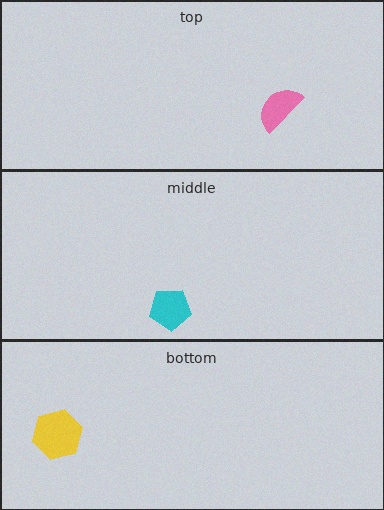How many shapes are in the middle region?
1.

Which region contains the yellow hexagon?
The bottom region.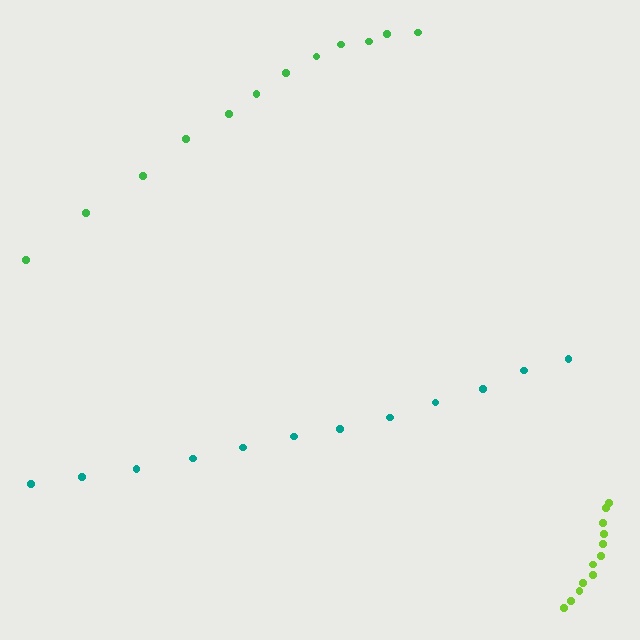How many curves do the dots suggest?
There are 3 distinct paths.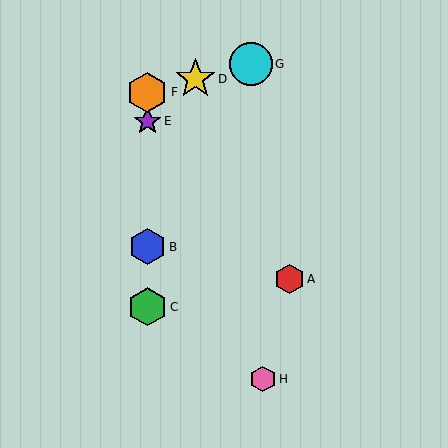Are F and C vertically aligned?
Yes, both are at x≈147.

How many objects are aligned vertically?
4 objects (B, C, E, F) are aligned vertically.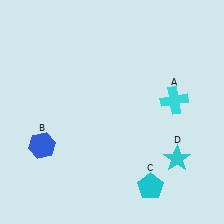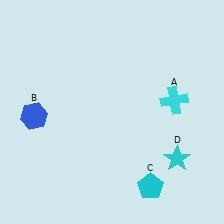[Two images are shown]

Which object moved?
The blue hexagon (B) moved up.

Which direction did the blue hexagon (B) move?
The blue hexagon (B) moved up.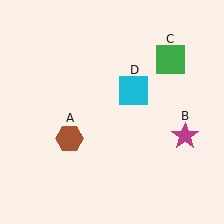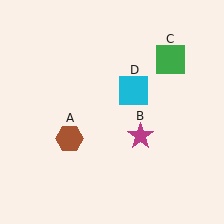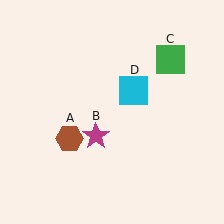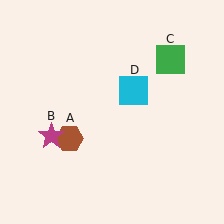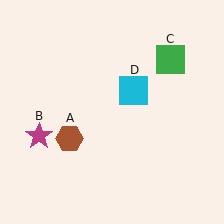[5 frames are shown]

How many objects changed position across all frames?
1 object changed position: magenta star (object B).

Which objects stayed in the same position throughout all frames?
Brown hexagon (object A) and green square (object C) and cyan square (object D) remained stationary.